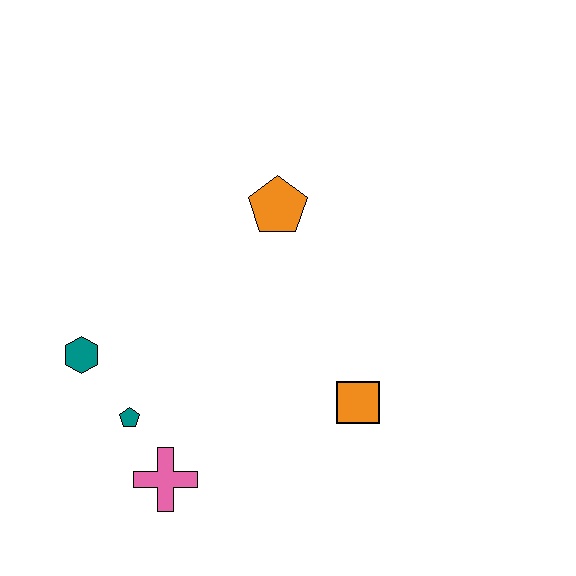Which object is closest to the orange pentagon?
The orange square is closest to the orange pentagon.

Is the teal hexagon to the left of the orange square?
Yes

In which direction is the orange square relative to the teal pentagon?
The orange square is to the right of the teal pentagon.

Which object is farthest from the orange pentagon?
The pink cross is farthest from the orange pentagon.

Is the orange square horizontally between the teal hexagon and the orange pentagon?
No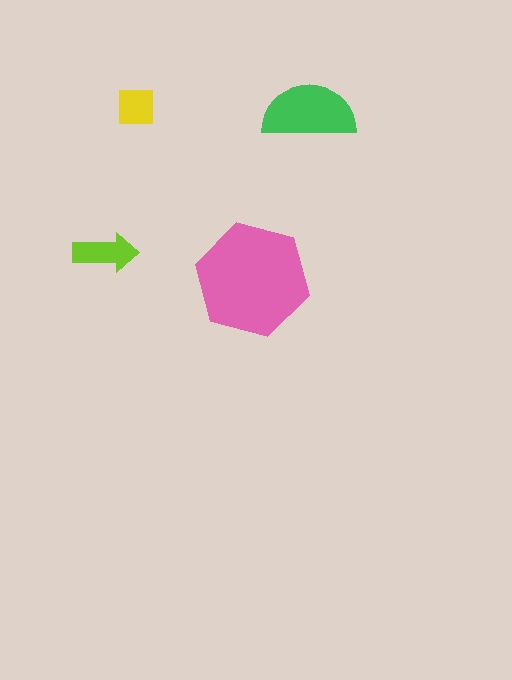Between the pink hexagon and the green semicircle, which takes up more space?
The pink hexagon.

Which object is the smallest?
The yellow square.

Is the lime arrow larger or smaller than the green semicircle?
Smaller.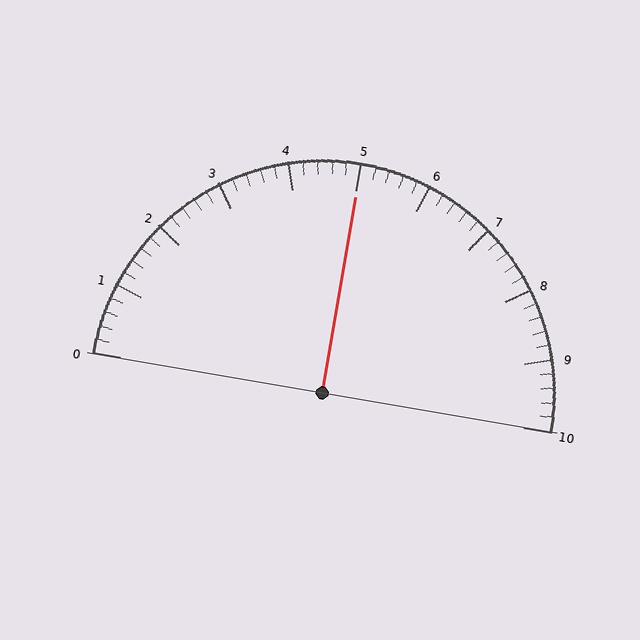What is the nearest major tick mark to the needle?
The nearest major tick mark is 5.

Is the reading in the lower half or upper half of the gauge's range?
The reading is in the upper half of the range (0 to 10).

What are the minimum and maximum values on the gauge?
The gauge ranges from 0 to 10.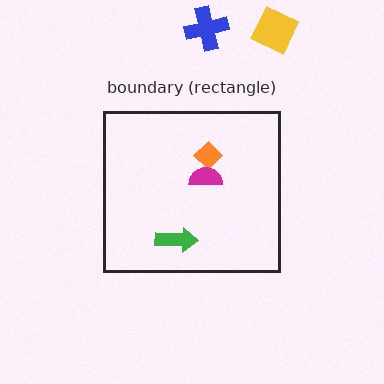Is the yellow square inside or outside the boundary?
Outside.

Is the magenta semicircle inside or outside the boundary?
Inside.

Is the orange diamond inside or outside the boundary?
Inside.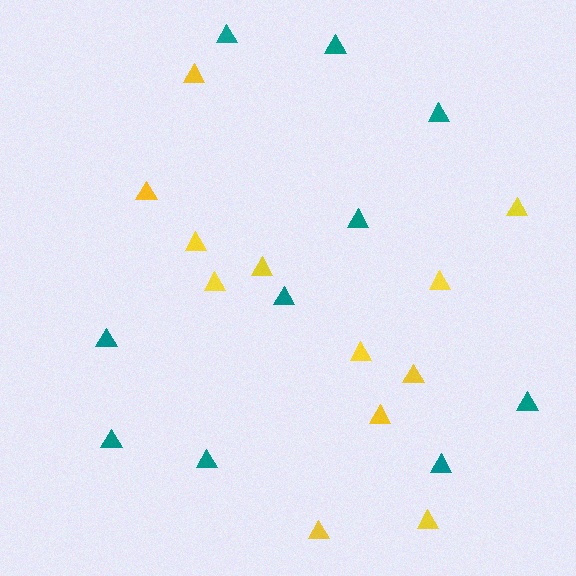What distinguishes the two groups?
There are 2 groups: one group of yellow triangles (12) and one group of teal triangles (10).